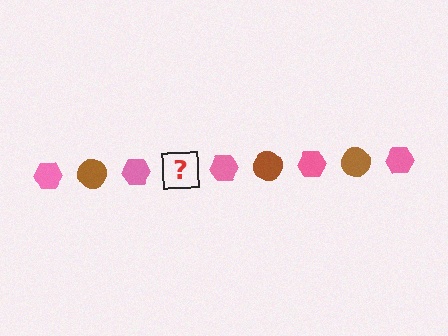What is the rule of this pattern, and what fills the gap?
The rule is that the pattern alternates between pink hexagon and brown circle. The gap should be filled with a brown circle.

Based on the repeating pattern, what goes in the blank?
The blank should be a brown circle.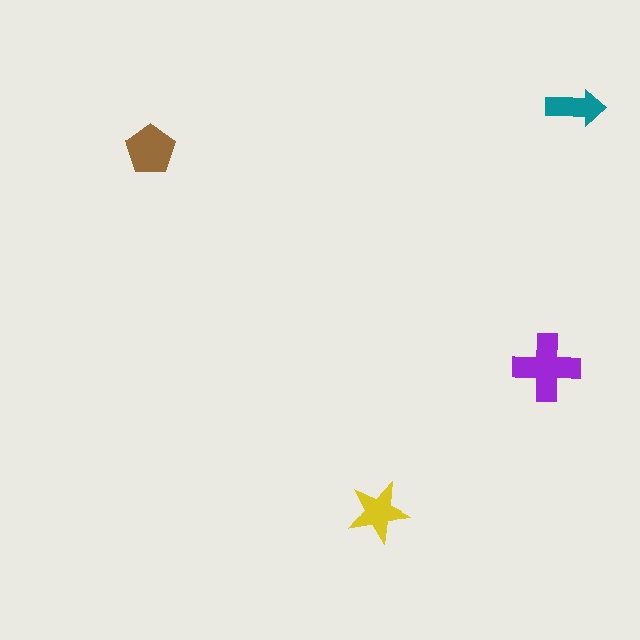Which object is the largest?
The purple cross.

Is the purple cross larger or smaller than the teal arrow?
Larger.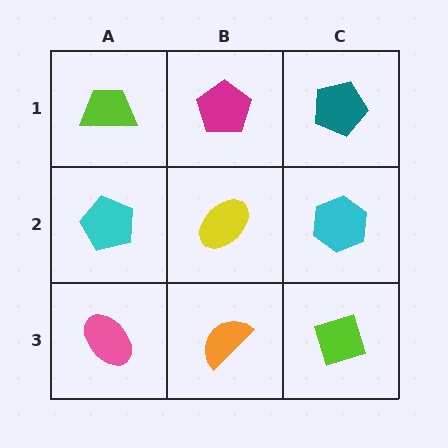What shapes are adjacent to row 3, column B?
A yellow ellipse (row 2, column B), a pink ellipse (row 3, column A), a lime diamond (row 3, column C).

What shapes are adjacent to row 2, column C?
A teal pentagon (row 1, column C), a lime diamond (row 3, column C), a yellow ellipse (row 2, column B).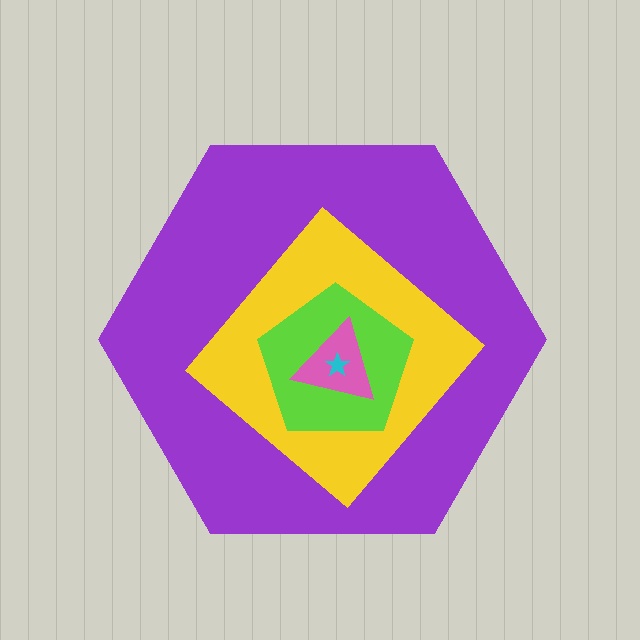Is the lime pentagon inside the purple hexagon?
Yes.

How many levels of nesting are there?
5.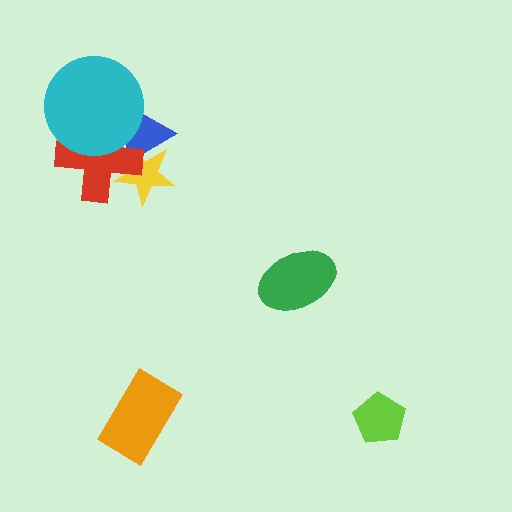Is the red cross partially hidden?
Yes, it is partially covered by another shape.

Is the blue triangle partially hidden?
Yes, it is partially covered by another shape.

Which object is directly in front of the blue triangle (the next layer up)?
The red cross is directly in front of the blue triangle.